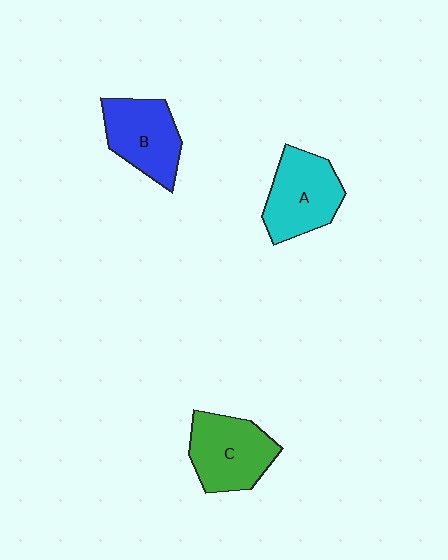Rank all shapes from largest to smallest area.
From largest to smallest: C (green), A (cyan), B (blue).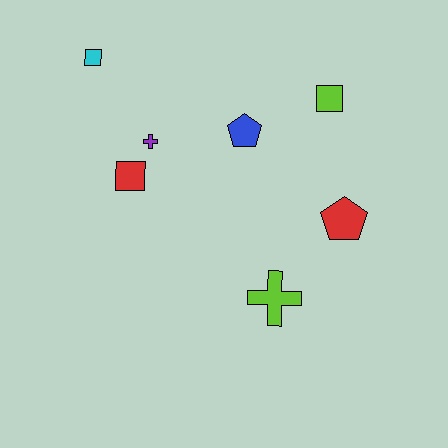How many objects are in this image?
There are 7 objects.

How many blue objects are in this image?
There is 1 blue object.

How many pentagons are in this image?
There are 2 pentagons.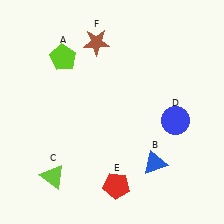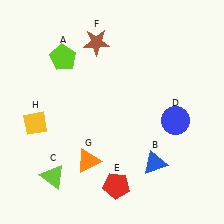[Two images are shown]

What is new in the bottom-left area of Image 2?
A yellow diamond (H) was added in the bottom-left area of Image 2.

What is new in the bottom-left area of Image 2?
An orange triangle (G) was added in the bottom-left area of Image 2.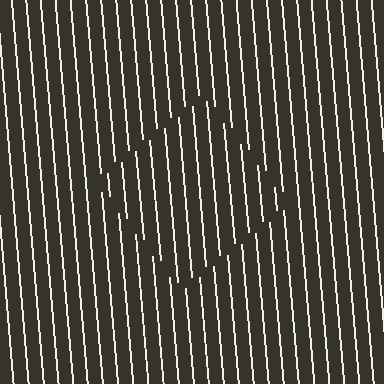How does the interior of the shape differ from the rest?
The interior of the shape contains the same grating, shifted by half a period — the contour is defined by the phase discontinuity where line-ends from the inner and outer gratings abut.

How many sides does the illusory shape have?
4 sides — the line-ends trace a square.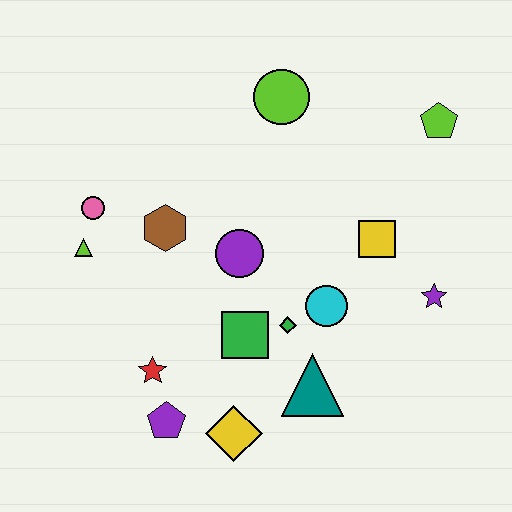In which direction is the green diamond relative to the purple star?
The green diamond is to the left of the purple star.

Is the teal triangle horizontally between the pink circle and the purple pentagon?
No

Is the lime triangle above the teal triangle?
Yes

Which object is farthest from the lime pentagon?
The purple pentagon is farthest from the lime pentagon.